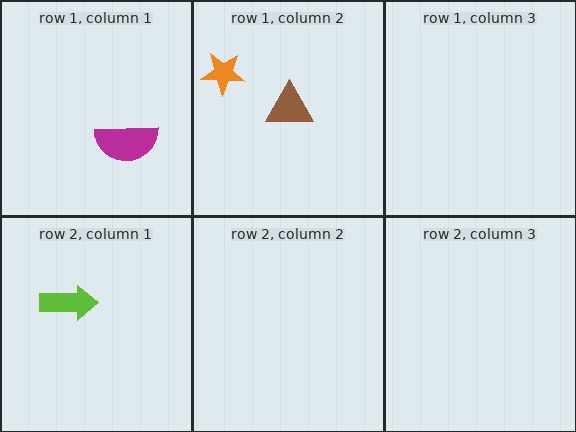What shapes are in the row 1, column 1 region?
The magenta semicircle.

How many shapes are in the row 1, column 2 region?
2.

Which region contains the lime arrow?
The row 2, column 1 region.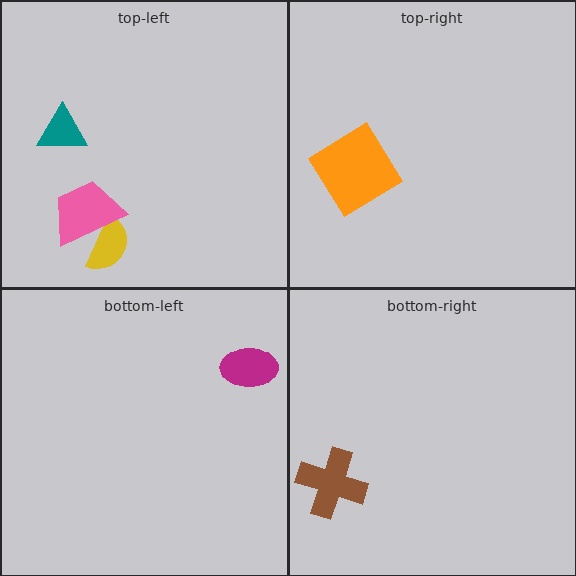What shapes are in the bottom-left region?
The magenta ellipse.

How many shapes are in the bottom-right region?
1.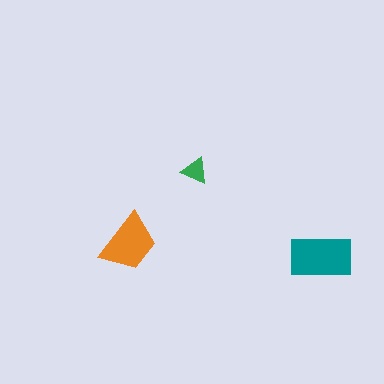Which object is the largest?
The teal rectangle.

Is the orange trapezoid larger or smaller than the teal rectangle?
Smaller.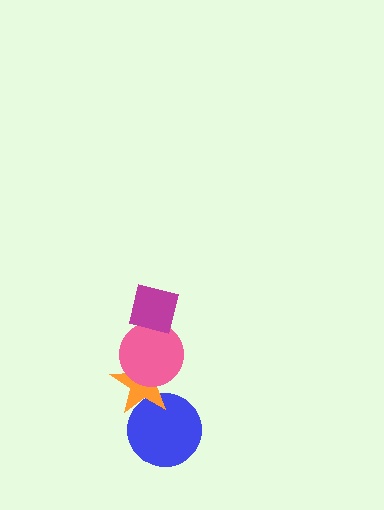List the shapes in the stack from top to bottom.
From top to bottom: the magenta square, the pink circle, the orange star, the blue circle.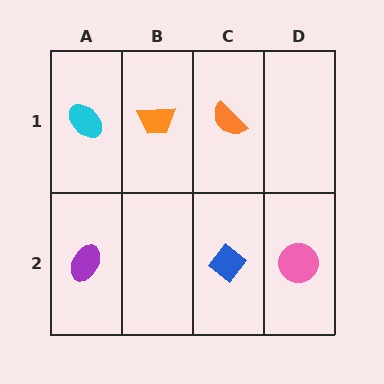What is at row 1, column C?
An orange semicircle.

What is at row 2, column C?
A blue diamond.